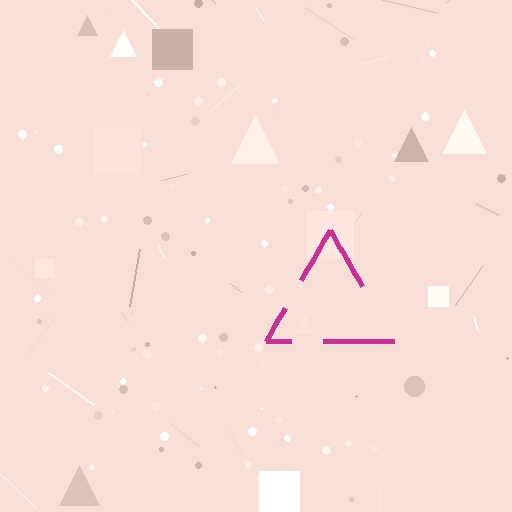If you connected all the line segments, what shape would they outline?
They would outline a triangle.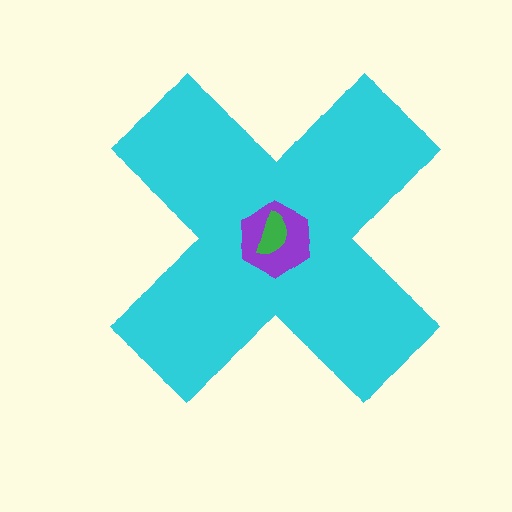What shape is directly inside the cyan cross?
The purple hexagon.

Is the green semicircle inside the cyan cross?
Yes.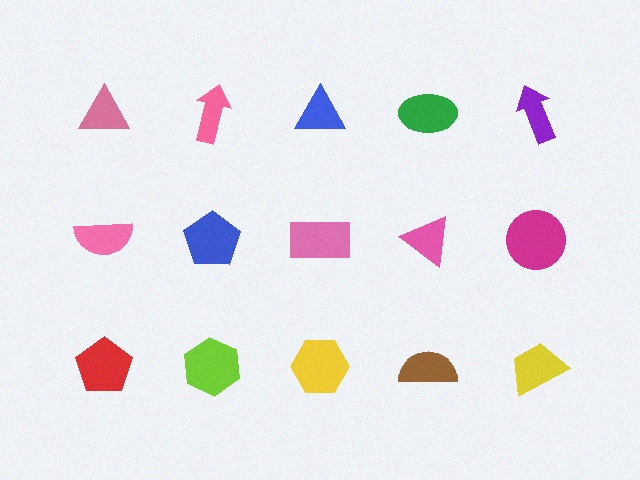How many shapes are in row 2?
5 shapes.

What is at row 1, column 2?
A pink arrow.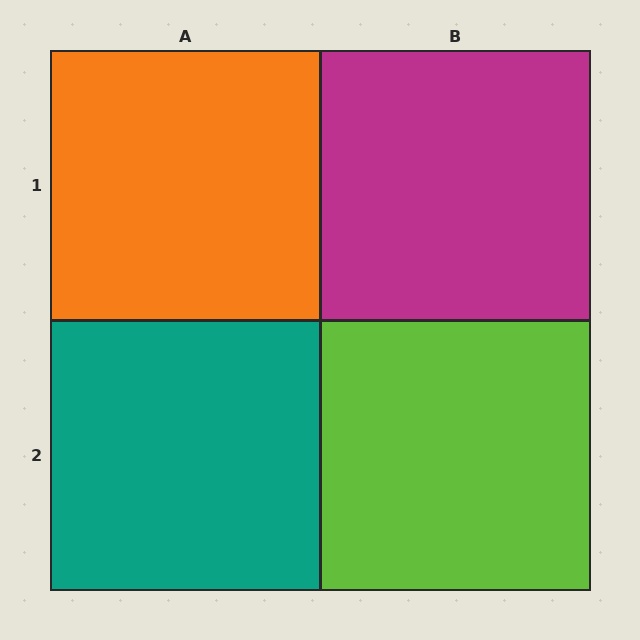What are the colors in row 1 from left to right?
Orange, magenta.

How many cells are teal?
1 cell is teal.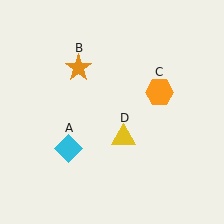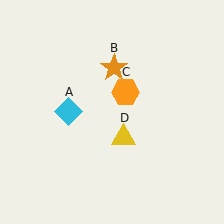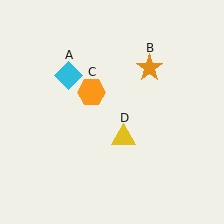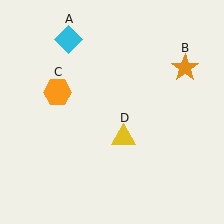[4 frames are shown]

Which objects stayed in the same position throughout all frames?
Yellow triangle (object D) remained stationary.